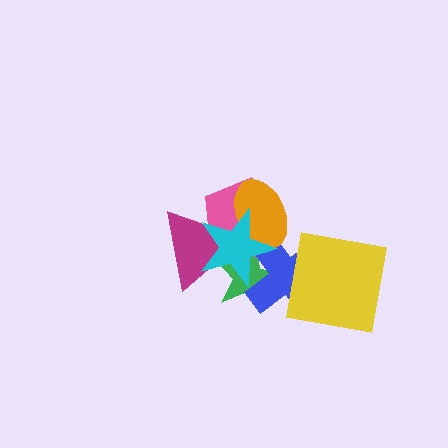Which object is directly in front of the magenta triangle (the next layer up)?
The orange ellipse is directly in front of the magenta triangle.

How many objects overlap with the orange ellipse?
5 objects overlap with the orange ellipse.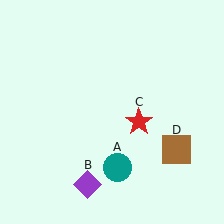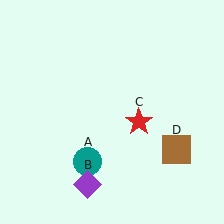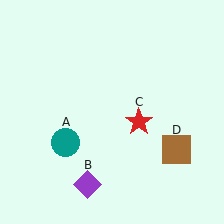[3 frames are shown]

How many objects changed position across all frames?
1 object changed position: teal circle (object A).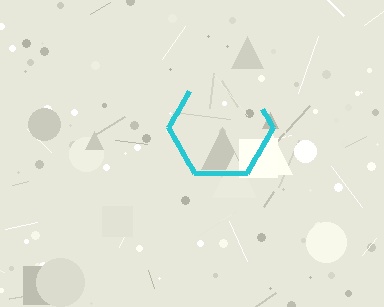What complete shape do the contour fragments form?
The contour fragments form a hexagon.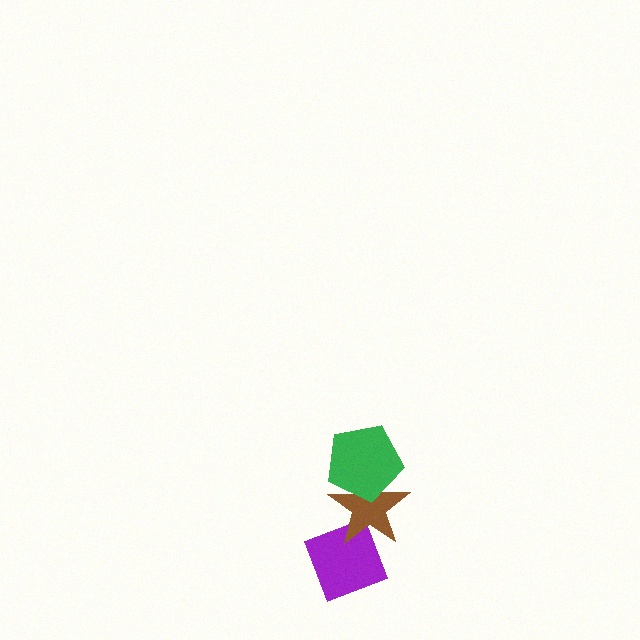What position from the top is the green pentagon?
The green pentagon is 1st from the top.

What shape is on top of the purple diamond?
The brown star is on top of the purple diamond.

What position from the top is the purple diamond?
The purple diamond is 3rd from the top.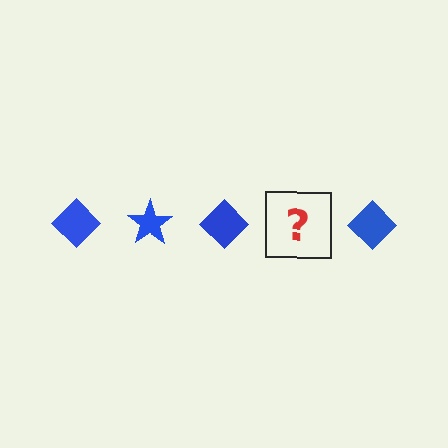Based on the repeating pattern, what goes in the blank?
The blank should be a blue star.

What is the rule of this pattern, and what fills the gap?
The rule is that the pattern cycles through diamond, star shapes in blue. The gap should be filled with a blue star.